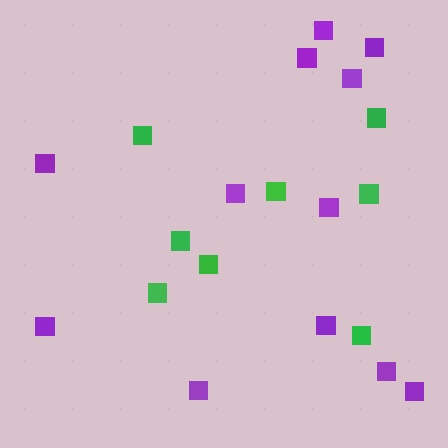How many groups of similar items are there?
There are 2 groups: one group of green squares (8) and one group of purple squares (12).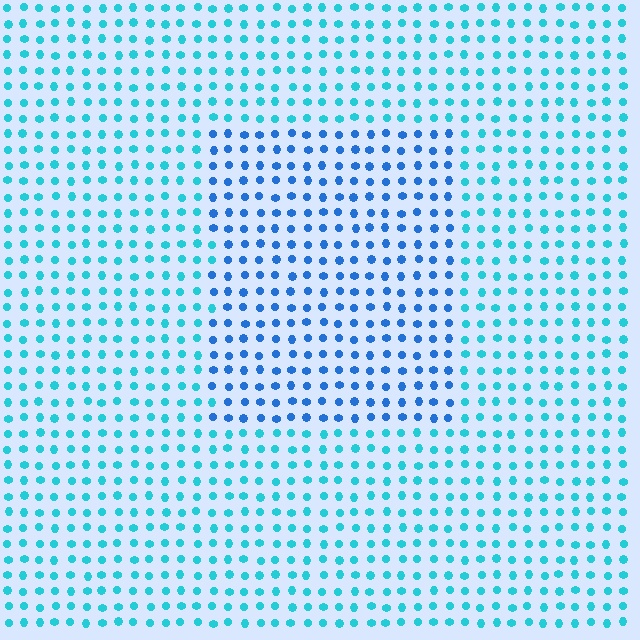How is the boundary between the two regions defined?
The boundary is defined purely by a slight shift in hue (about 31 degrees). Spacing, size, and orientation are identical on both sides.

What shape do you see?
I see a rectangle.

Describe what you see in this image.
The image is filled with small cyan elements in a uniform arrangement. A rectangle-shaped region is visible where the elements are tinted to a slightly different hue, forming a subtle color boundary.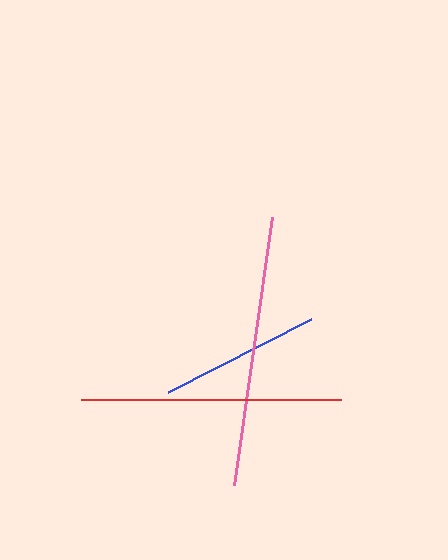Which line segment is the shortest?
The blue line is the shortest at approximately 161 pixels.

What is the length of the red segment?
The red segment is approximately 260 pixels long.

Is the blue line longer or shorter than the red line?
The red line is longer than the blue line.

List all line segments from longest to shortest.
From longest to shortest: pink, red, blue.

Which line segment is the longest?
The pink line is the longest at approximately 271 pixels.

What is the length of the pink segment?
The pink segment is approximately 271 pixels long.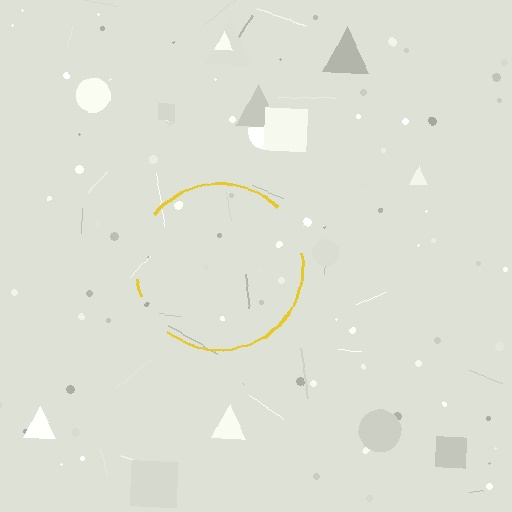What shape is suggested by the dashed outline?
The dashed outline suggests a circle.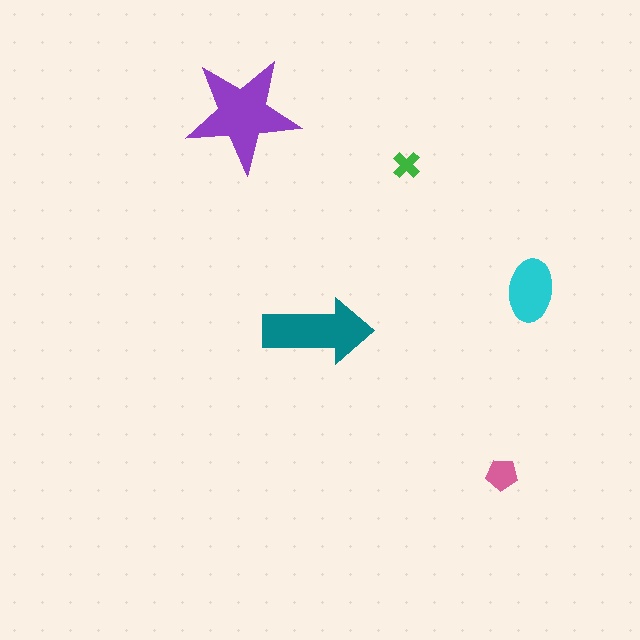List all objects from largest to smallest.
The purple star, the teal arrow, the cyan ellipse, the pink pentagon, the green cross.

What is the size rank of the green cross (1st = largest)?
5th.